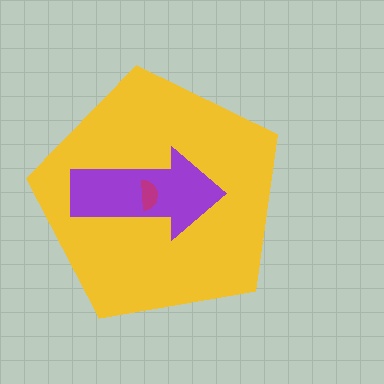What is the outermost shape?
The yellow pentagon.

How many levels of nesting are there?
3.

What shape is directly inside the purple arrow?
The magenta semicircle.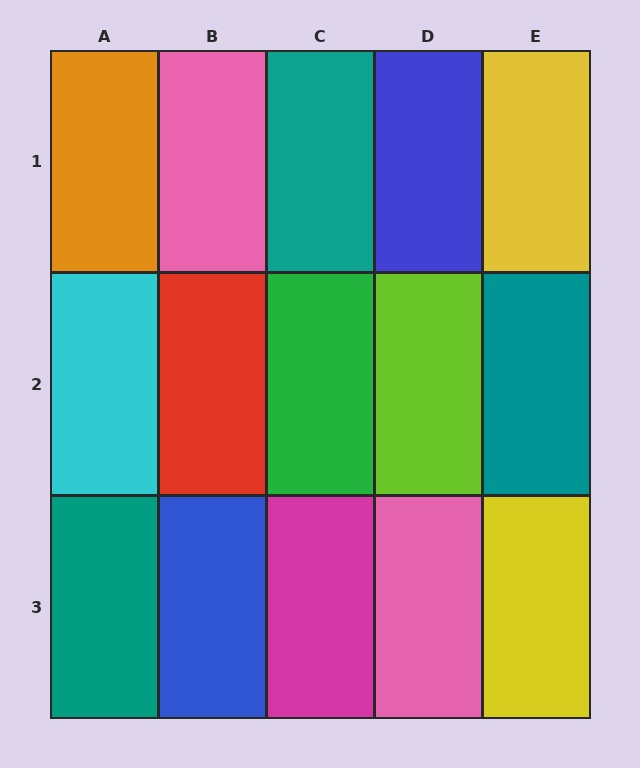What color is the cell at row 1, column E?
Yellow.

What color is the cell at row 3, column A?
Teal.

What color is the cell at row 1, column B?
Pink.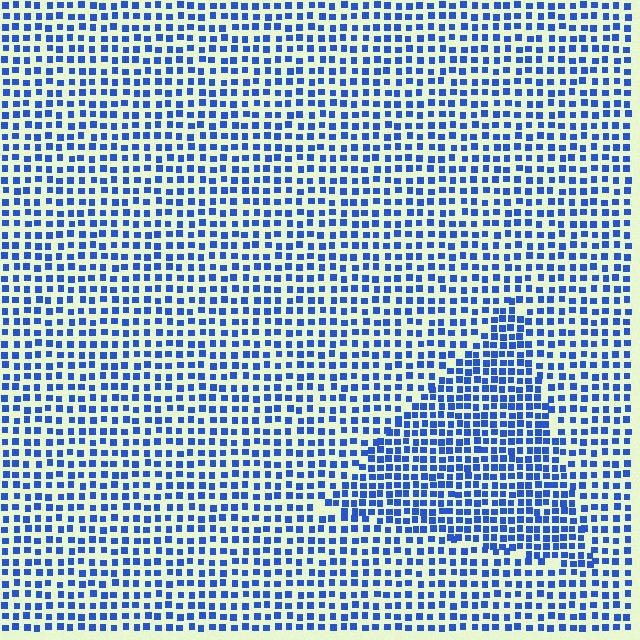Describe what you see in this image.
The image contains small blue elements arranged at two different densities. A triangle-shaped region is visible where the elements are more densely packed than the surrounding area.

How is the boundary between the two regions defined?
The boundary is defined by a change in element density (approximately 1.6x ratio). All elements are the same color, size, and shape.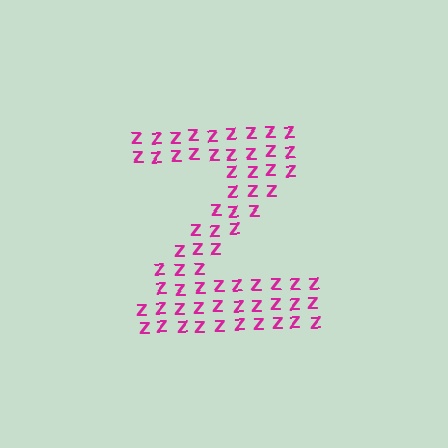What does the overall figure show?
The overall figure shows the letter Z.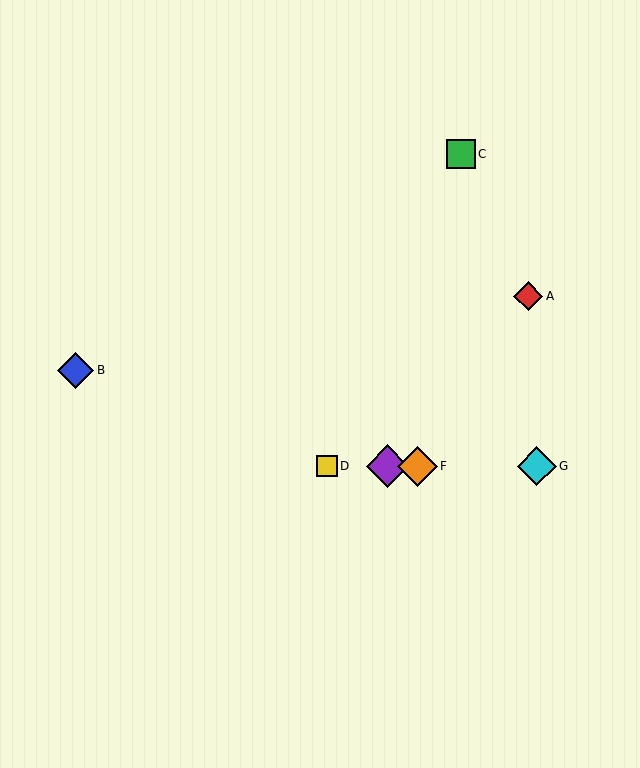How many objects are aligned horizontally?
4 objects (D, E, F, G) are aligned horizontally.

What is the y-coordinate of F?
Object F is at y≈466.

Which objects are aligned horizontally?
Objects D, E, F, G are aligned horizontally.